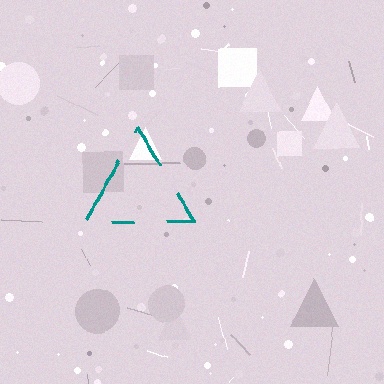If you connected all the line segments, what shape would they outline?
They would outline a triangle.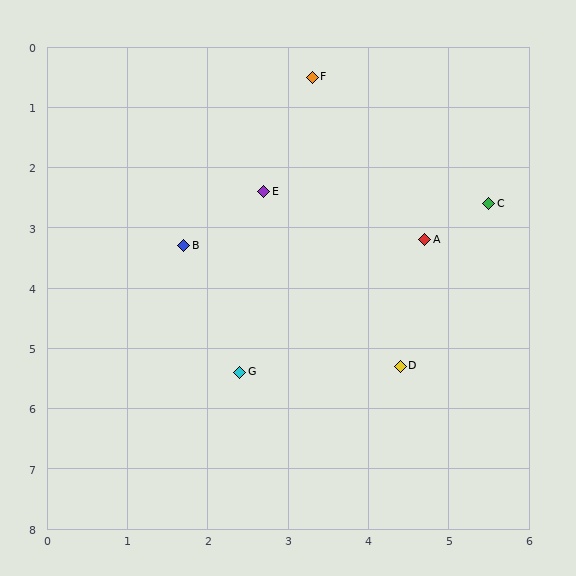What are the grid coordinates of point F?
Point F is at approximately (3.3, 0.5).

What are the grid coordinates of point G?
Point G is at approximately (2.4, 5.4).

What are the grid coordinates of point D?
Point D is at approximately (4.4, 5.3).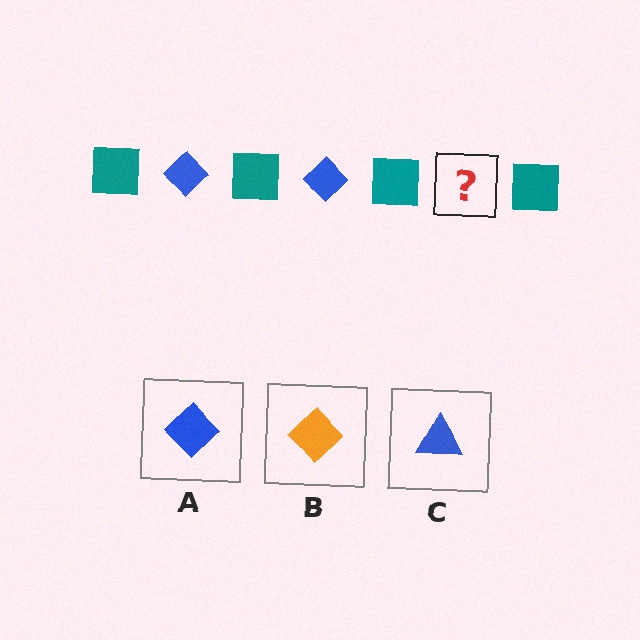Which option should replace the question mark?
Option A.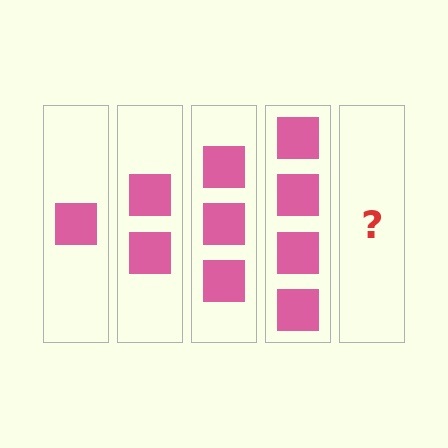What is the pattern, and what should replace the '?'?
The pattern is that each step adds one more square. The '?' should be 5 squares.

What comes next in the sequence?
The next element should be 5 squares.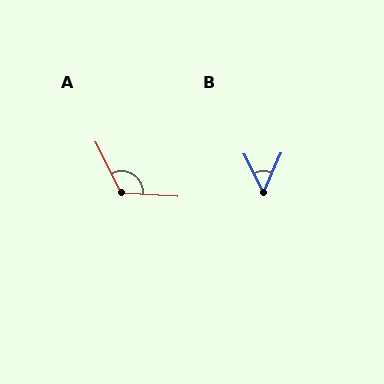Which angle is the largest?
A, at approximately 120 degrees.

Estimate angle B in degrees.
Approximately 51 degrees.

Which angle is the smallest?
B, at approximately 51 degrees.